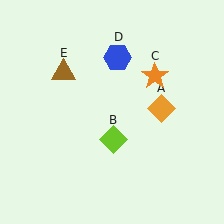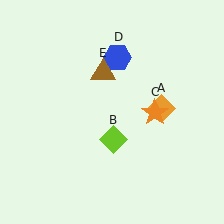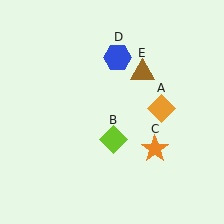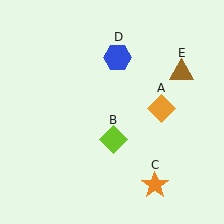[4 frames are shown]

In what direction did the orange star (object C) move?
The orange star (object C) moved down.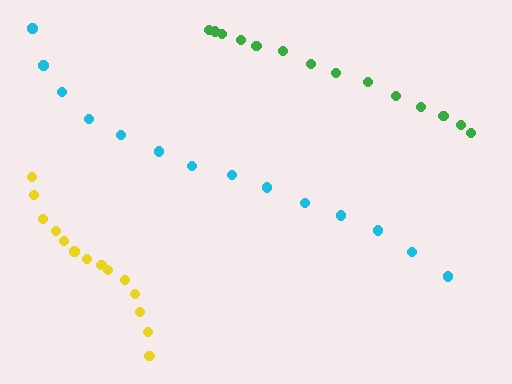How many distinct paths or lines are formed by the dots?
There are 3 distinct paths.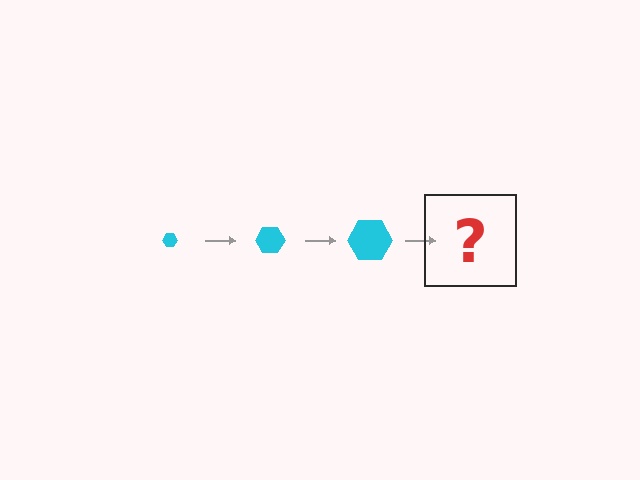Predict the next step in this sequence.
The next step is a cyan hexagon, larger than the previous one.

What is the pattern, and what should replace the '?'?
The pattern is that the hexagon gets progressively larger each step. The '?' should be a cyan hexagon, larger than the previous one.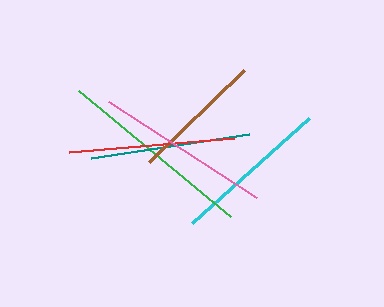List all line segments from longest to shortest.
From longest to shortest: green, pink, red, teal, cyan, brown.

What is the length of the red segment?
The red segment is approximately 165 pixels long.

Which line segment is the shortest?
The brown line is the shortest at approximately 132 pixels.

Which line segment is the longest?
The green line is the longest at approximately 197 pixels.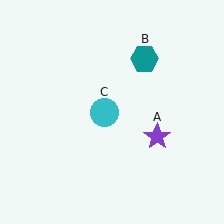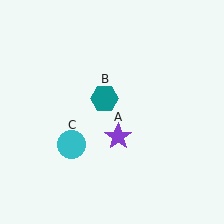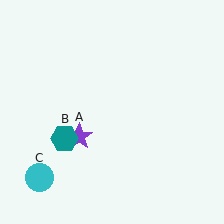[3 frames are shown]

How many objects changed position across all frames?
3 objects changed position: purple star (object A), teal hexagon (object B), cyan circle (object C).